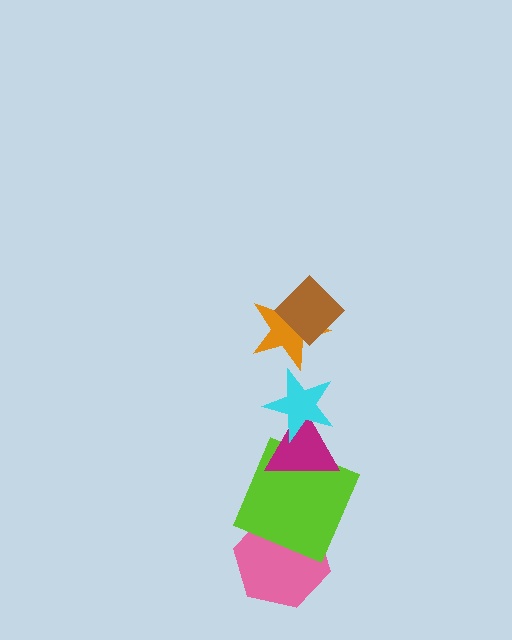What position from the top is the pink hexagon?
The pink hexagon is 6th from the top.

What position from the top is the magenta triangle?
The magenta triangle is 4th from the top.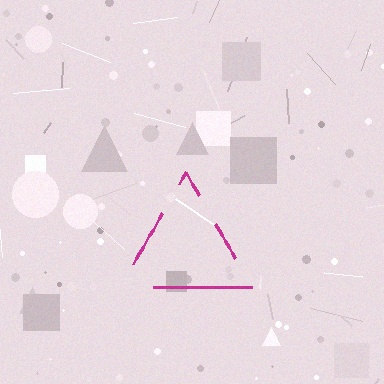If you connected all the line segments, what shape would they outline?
They would outline a triangle.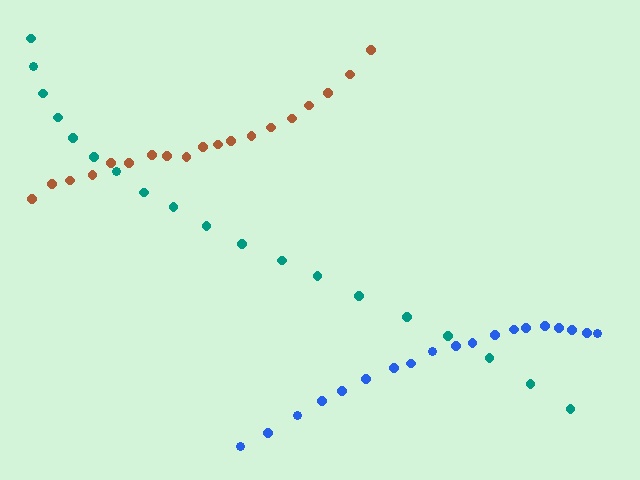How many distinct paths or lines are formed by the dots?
There are 3 distinct paths.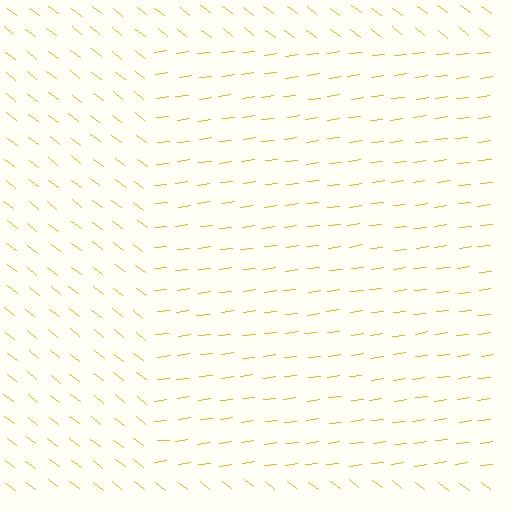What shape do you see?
I see a rectangle.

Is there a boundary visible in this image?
Yes, there is a texture boundary formed by a change in line orientation.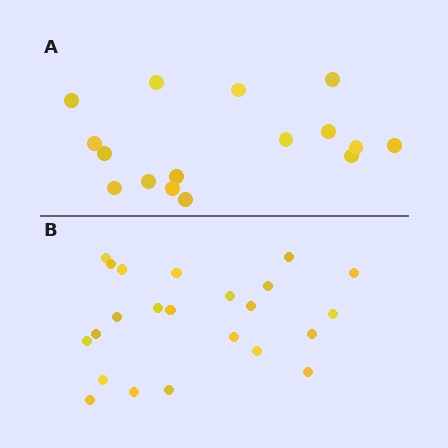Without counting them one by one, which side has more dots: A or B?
Region B (the bottom region) has more dots.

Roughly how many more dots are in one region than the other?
Region B has roughly 8 or so more dots than region A.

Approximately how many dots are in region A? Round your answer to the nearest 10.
About 20 dots. (The exact count is 16, which rounds to 20.)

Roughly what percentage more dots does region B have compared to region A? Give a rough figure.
About 45% more.